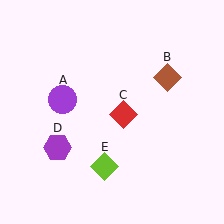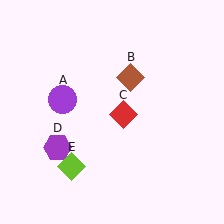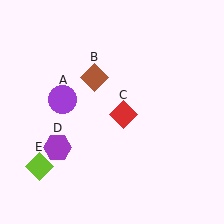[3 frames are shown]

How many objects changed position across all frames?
2 objects changed position: brown diamond (object B), lime diamond (object E).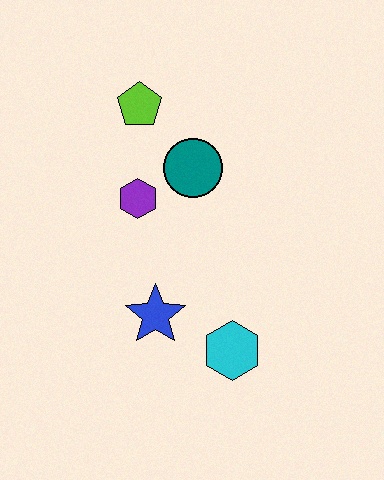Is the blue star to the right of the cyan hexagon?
No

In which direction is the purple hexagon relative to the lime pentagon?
The purple hexagon is below the lime pentagon.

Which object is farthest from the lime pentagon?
The cyan hexagon is farthest from the lime pentagon.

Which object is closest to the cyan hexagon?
The blue star is closest to the cyan hexagon.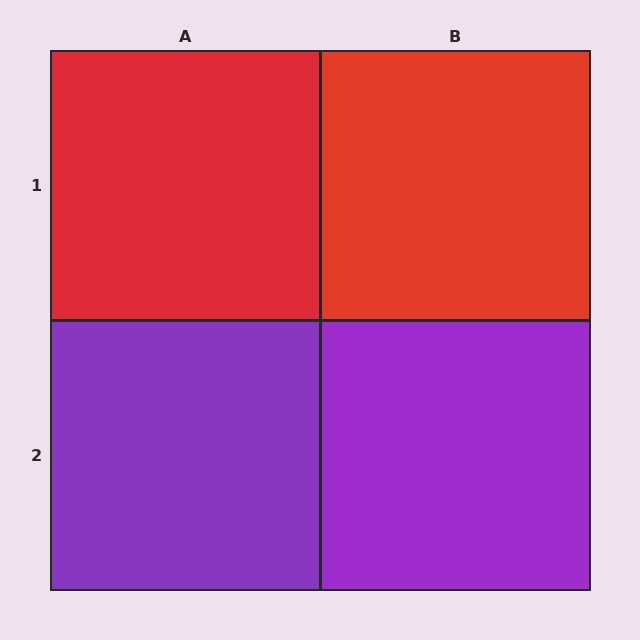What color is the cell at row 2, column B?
Purple.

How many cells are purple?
2 cells are purple.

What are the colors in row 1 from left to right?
Red, red.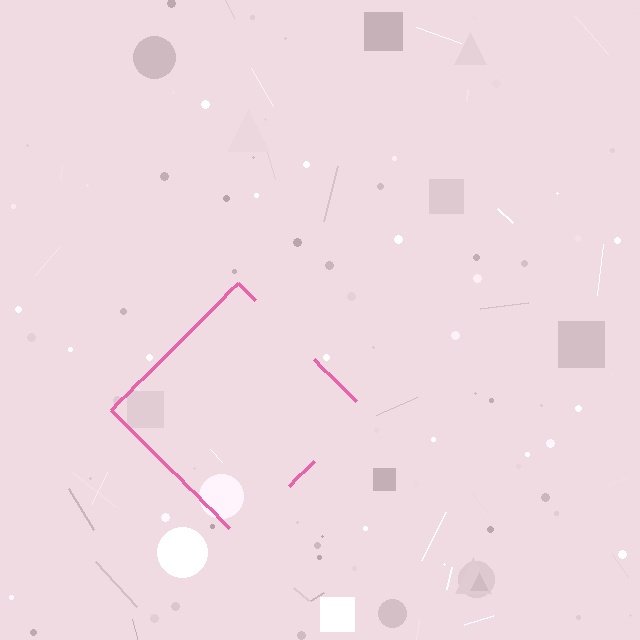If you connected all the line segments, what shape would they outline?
They would outline a diamond.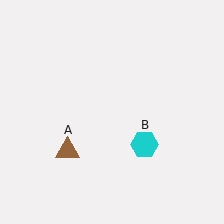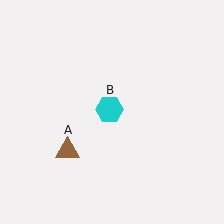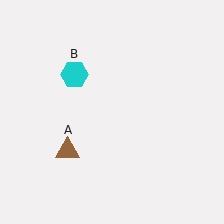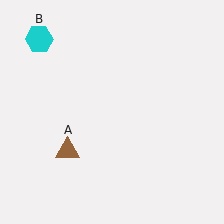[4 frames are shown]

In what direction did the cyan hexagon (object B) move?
The cyan hexagon (object B) moved up and to the left.